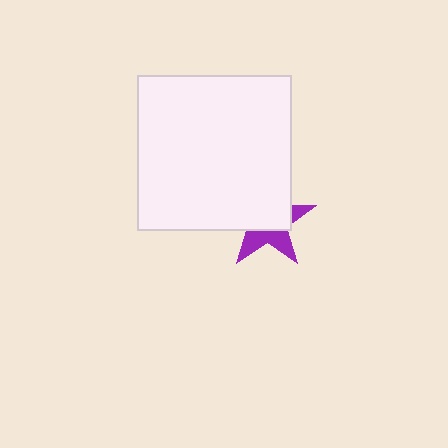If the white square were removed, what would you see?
You would see the complete purple star.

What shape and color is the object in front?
The object in front is a white square.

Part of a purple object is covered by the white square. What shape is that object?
It is a star.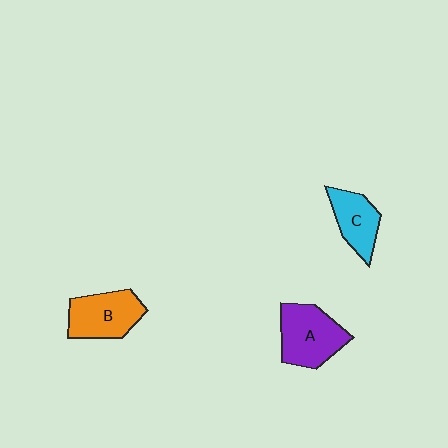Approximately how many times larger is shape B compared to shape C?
Approximately 1.3 times.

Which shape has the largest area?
Shape A (purple).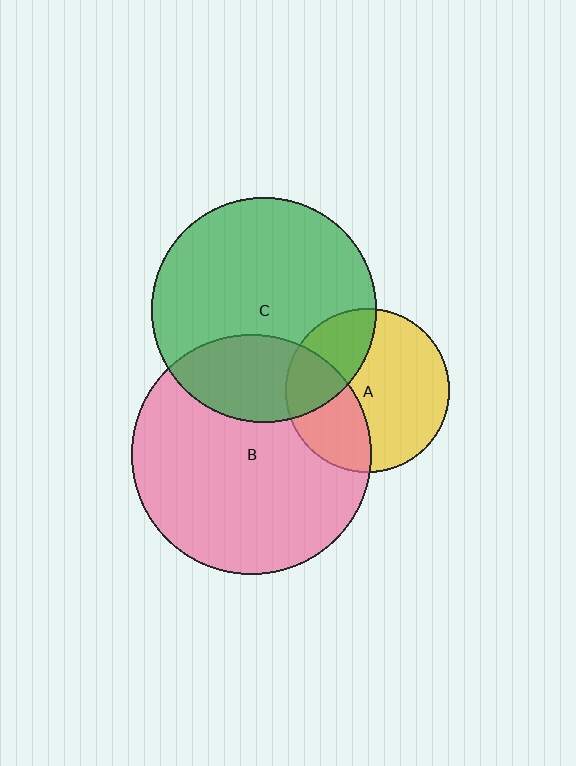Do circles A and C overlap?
Yes.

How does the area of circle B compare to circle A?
Approximately 2.1 times.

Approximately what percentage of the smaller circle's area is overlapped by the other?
Approximately 30%.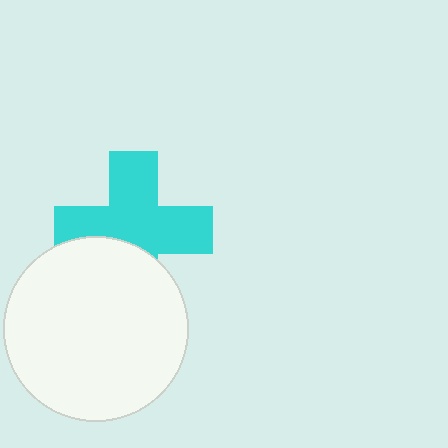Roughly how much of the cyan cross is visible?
Most of it is visible (roughly 70%).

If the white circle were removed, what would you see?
You would see the complete cyan cross.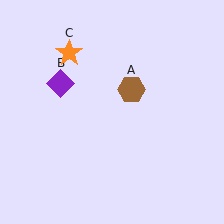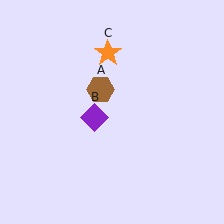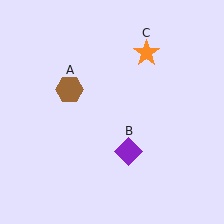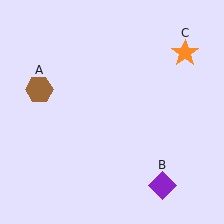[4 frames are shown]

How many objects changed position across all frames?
3 objects changed position: brown hexagon (object A), purple diamond (object B), orange star (object C).